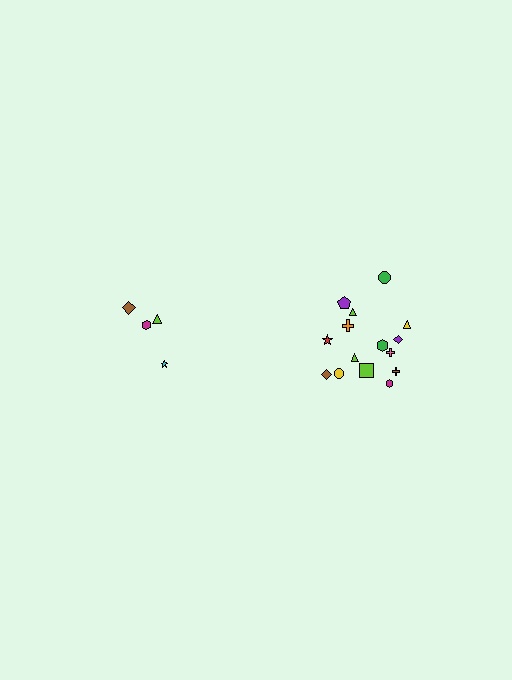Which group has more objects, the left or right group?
The right group.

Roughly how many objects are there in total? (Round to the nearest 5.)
Roughly 20 objects in total.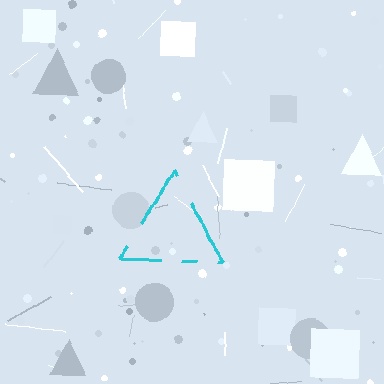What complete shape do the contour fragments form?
The contour fragments form a triangle.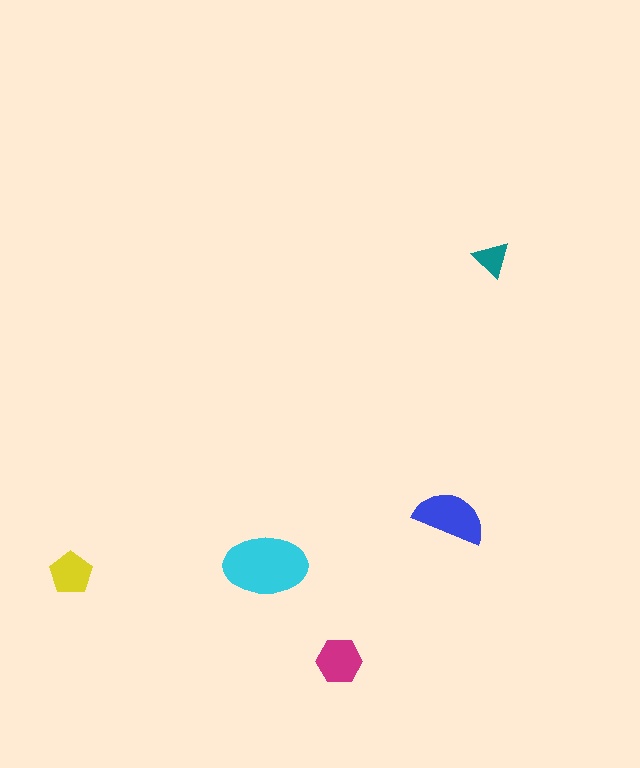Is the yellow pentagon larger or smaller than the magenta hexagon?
Smaller.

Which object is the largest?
The cyan ellipse.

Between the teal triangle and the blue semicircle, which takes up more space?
The blue semicircle.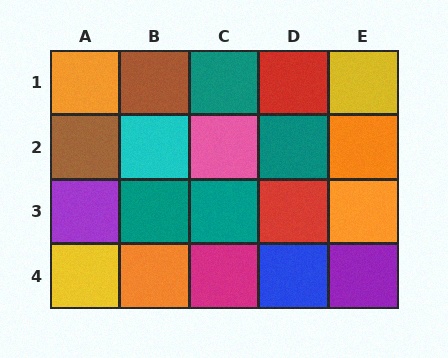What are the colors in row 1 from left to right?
Orange, brown, teal, red, yellow.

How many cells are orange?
4 cells are orange.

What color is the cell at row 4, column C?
Magenta.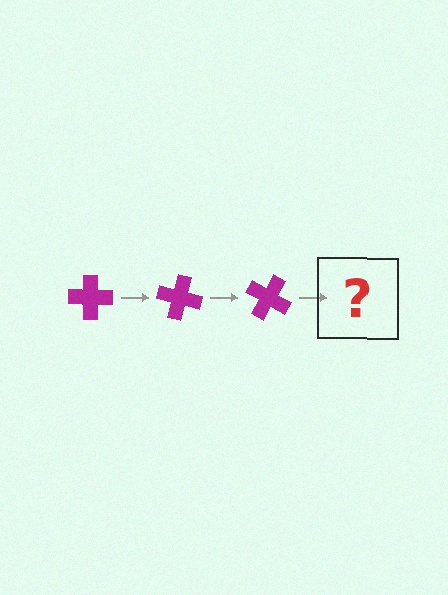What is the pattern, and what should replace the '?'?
The pattern is that the cross rotates 15 degrees each step. The '?' should be a magenta cross rotated 45 degrees.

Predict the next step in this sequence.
The next step is a magenta cross rotated 45 degrees.